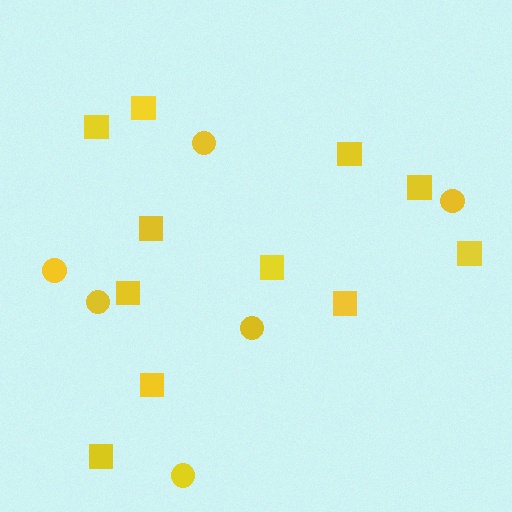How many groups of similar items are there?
There are 2 groups: one group of squares (11) and one group of circles (6).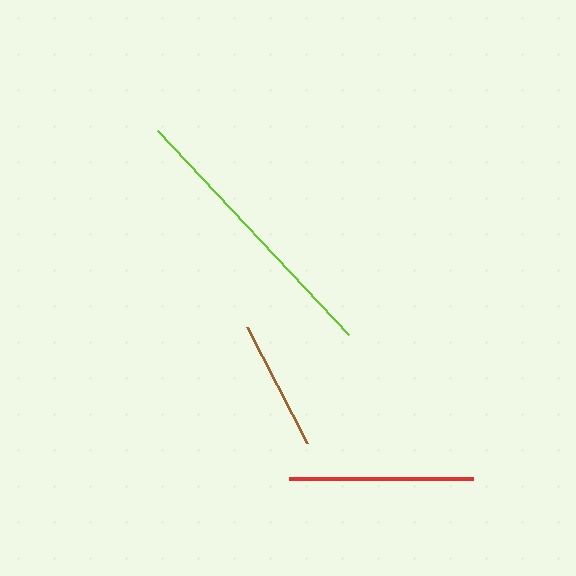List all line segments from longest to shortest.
From longest to shortest: lime, red, brown.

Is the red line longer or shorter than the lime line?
The lime line is longer than the red line.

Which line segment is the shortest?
The brown line is the shortest at approximately 131 pixels.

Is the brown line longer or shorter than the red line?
The red line is longer than the brown line.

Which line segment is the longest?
The lime line is the longest at approximately 280 pixels.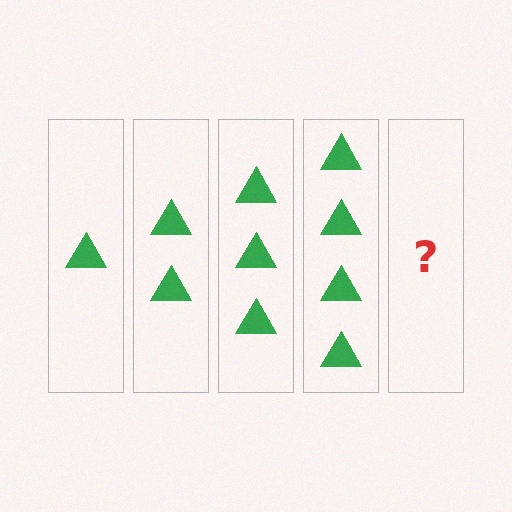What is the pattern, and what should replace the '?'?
The pattern is that each step adds one more triangle. The '?' should be 5 triangles.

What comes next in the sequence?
The next element should be 5 triangles.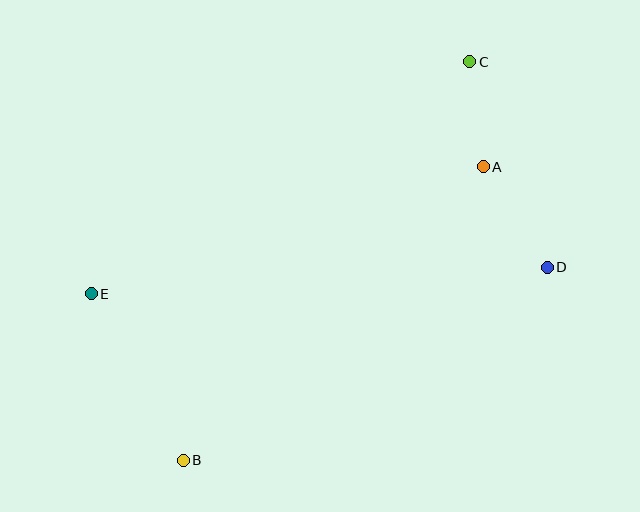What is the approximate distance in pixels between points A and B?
The distance between A and B is approximately 420 pixels.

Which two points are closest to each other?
Points A and C are closest to each other.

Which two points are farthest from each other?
Points B and C are farthest from each other.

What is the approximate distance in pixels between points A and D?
The distance between A and D is approximately 119 pixels.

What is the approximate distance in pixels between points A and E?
The distance between A and E is approximately 412 pixels.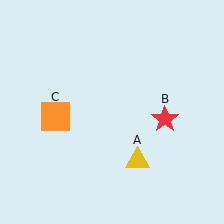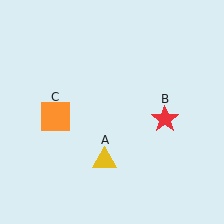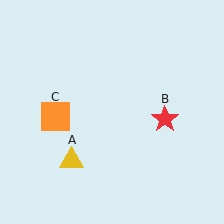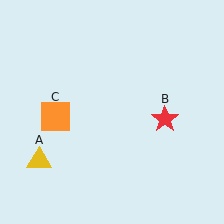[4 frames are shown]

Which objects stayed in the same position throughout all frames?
Red star (object B) and orange square (object C) remained stationary.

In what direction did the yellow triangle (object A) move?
The yellow triangle (object A) moved left.